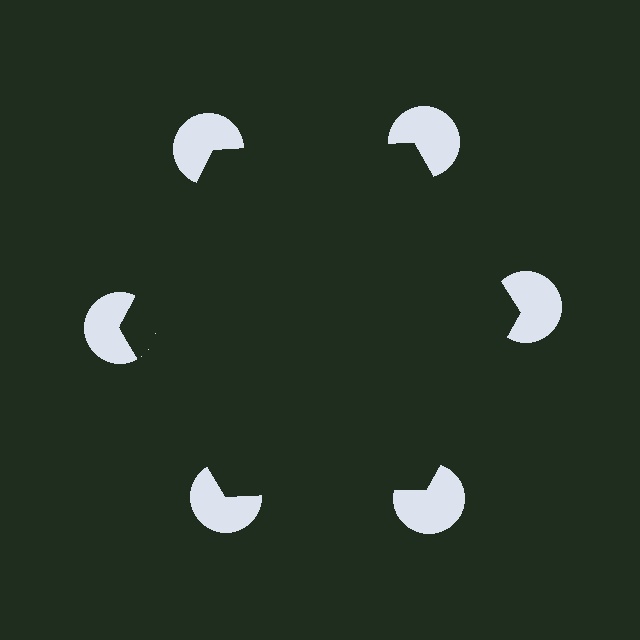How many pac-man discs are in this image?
There are 6 — one at each vertex of the illusory hexagon.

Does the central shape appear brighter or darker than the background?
It typically appears slightly darker than the background, even though no actual brightness change is drawn.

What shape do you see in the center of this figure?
An illusory hexagon — its edges are inferred from the aligned wedge cuts in the pac-man discs, not physically drawn.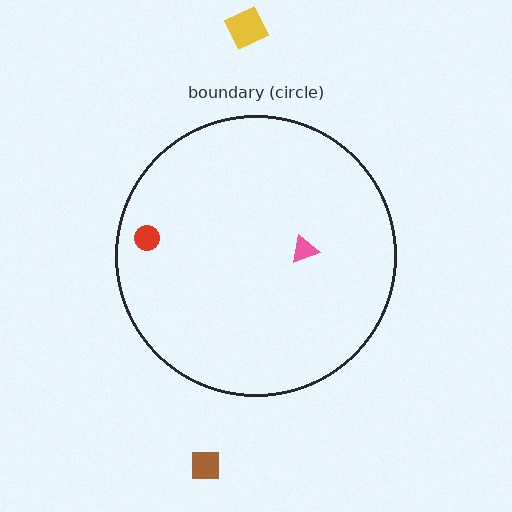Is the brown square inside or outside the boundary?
Outside.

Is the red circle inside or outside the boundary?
Inside.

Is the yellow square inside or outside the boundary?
Outside.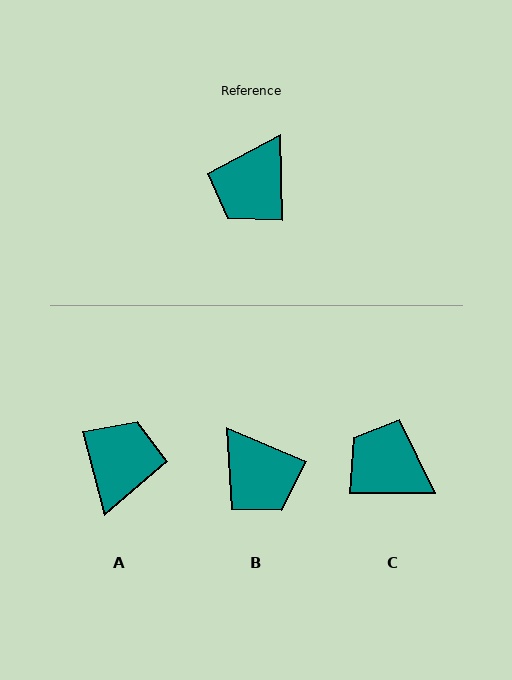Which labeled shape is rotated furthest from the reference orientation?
A, about 167 degrees away.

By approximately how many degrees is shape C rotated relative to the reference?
Approximately 92 degrees clockwise.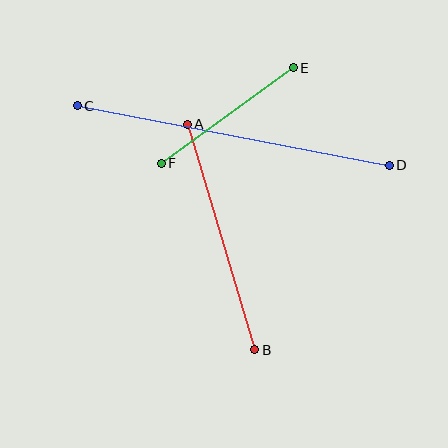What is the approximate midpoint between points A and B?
The midpoint is at approximately (221, 237) pixels.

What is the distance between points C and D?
The distance is approximately 318 pixels.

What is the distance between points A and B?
The distance is approximately 235 pixels.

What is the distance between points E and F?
The distance is approximately 163 pixels.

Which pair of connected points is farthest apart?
Points C and D are farthest apart.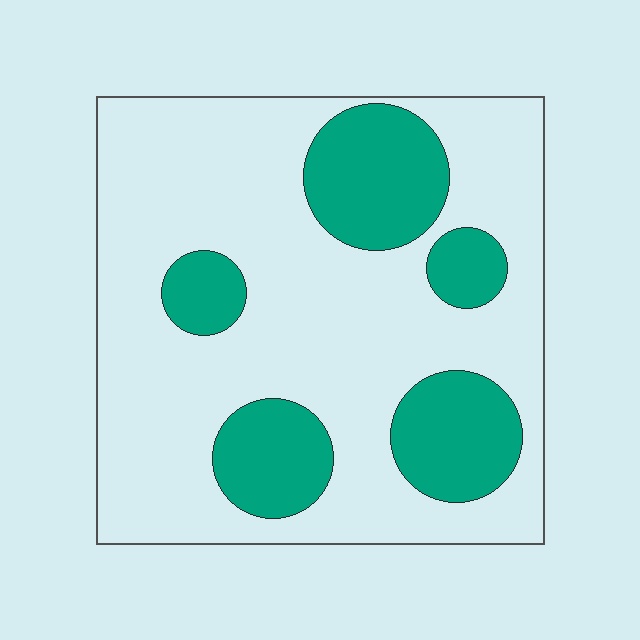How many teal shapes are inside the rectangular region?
5.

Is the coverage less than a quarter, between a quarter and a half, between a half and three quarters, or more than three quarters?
Between a quarter and a half.